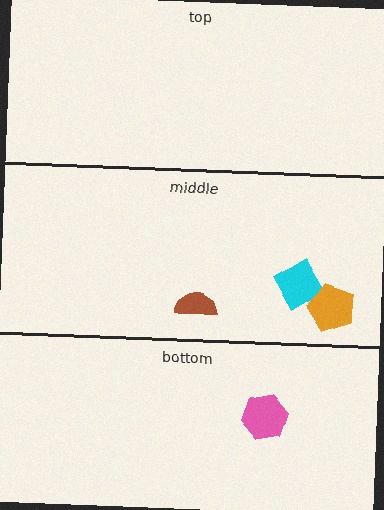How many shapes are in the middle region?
3.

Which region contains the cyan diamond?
The middle region.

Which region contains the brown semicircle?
The middle region.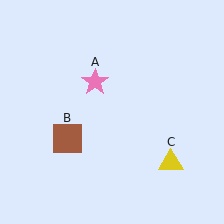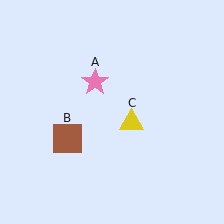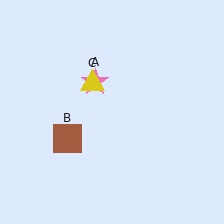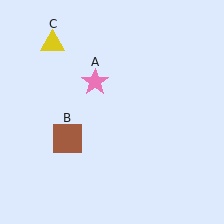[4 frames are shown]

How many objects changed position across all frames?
1 object changed position: yellow triangle (object C).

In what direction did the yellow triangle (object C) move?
The yellow triangle (object C) moved up and to the left.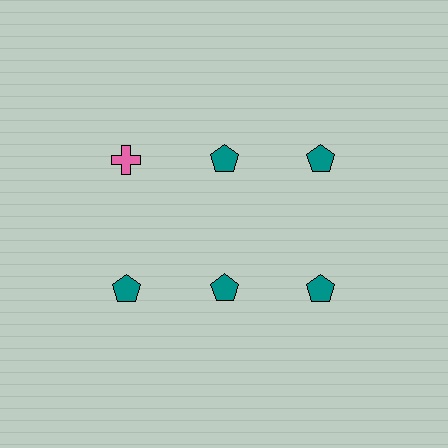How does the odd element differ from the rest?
It differs in both color (pink instead of teal) and shape (cross instead of pentagon).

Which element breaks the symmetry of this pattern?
The pink cross in the top row, leftmost column breaks the symmetry. All other shapes are teal pentagons.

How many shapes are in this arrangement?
There are 6 shapes arranged in a grid pattern.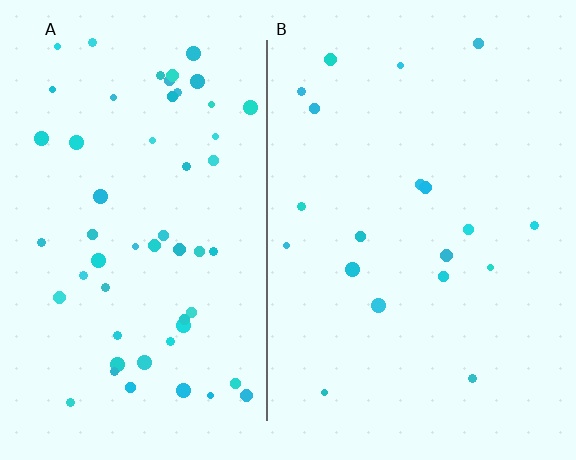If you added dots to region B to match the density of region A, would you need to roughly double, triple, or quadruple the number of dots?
Approximately triple.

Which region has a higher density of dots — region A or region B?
A (the left).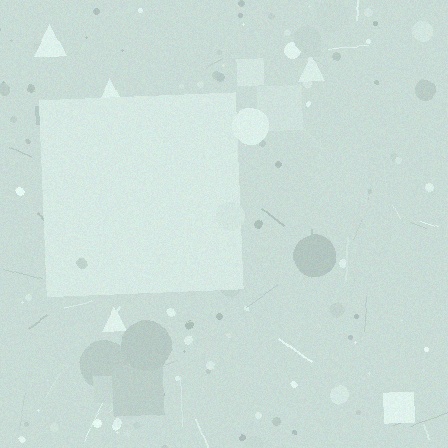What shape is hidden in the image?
A square is hidden in the image.